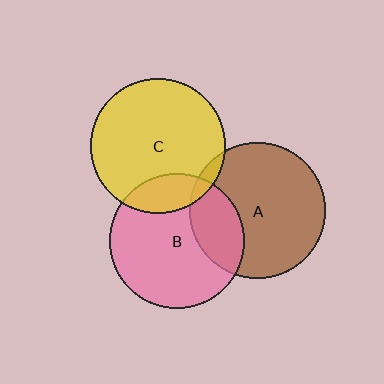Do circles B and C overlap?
Yes.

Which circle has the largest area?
Circle A (brown).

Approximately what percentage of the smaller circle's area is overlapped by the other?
Approximately 15%.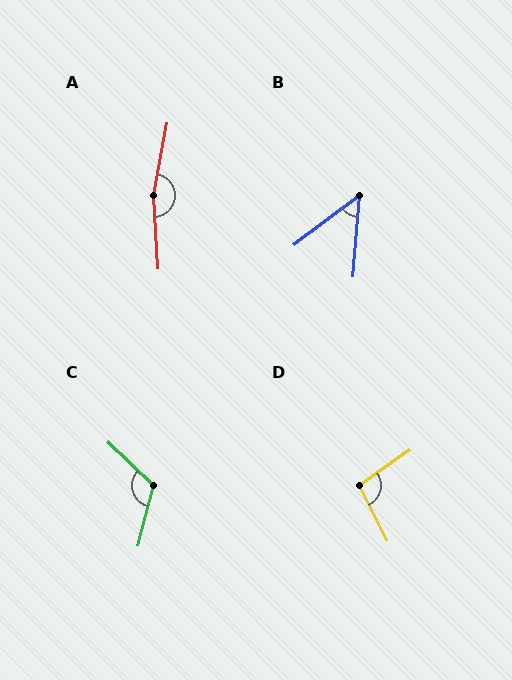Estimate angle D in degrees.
Approximately 99 degrees.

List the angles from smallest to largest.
B (48°), D (99°), C (120°), A (166°).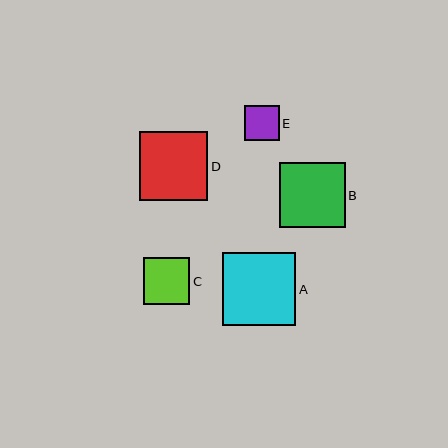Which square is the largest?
Square A is the largest with a size of approximately 74 pixels.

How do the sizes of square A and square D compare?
Square A and square D are approximately the same size.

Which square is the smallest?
Square E is the smallest with a size of approximately 35 pixels.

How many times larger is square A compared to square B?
Square A is approximately 1.1 times the size of square B.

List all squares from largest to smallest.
From largest to smallest: A, D, B, C, E.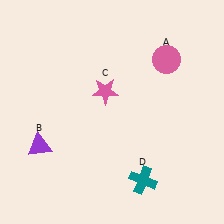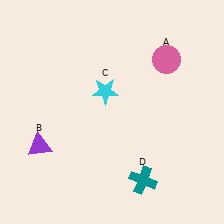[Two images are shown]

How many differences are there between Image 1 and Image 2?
There is 1 difference between the two images.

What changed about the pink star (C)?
In Image 1, C is pink. In Image 2, it changed to cyan.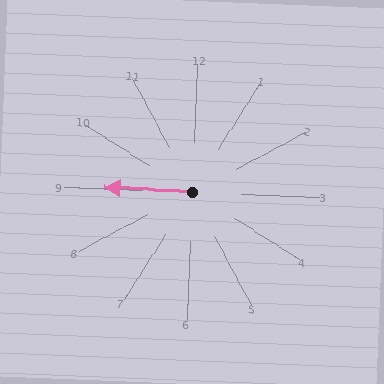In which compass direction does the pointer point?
West.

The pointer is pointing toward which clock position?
Roughly 9 o'clock.